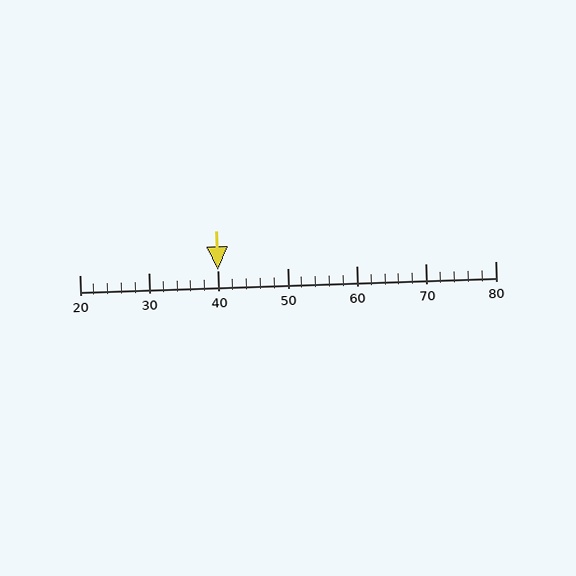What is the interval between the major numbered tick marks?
The major tick marks are spaced 10 units apart.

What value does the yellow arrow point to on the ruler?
The yellow arrow points to approximately 40.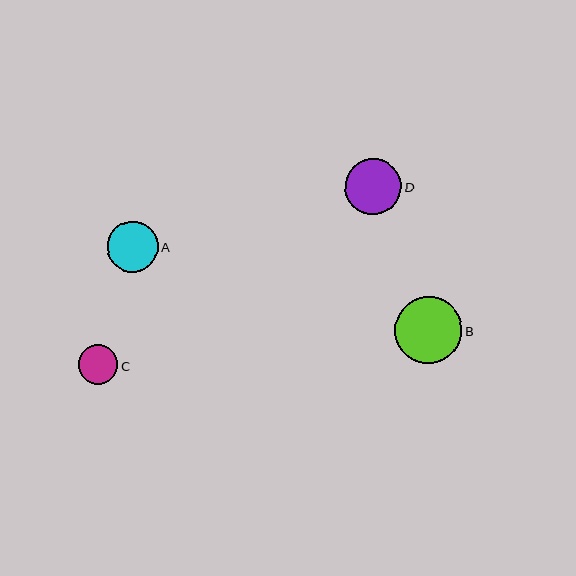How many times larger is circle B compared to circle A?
Circle B is approximately 1.3 times the size of circle A.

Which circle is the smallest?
Circle C is the smallest with a size of approximately 39 pixels.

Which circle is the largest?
Circle B is the largest with a size of approximately 67 pixels.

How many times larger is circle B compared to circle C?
Circle B is approximately 1.7 times the size of circle C.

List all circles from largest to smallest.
From largest to smallest: B, D, A, C.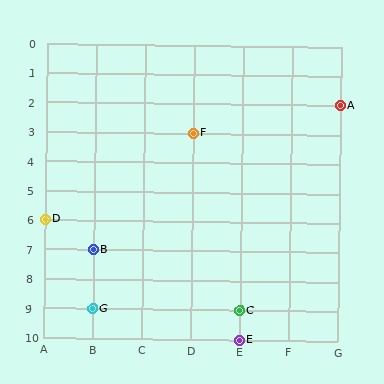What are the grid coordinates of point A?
Point A is at grid coordinates (G, 2).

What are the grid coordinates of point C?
Point C is at grid coordinates (E, 9).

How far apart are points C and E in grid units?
Points C and E are 1 row apart.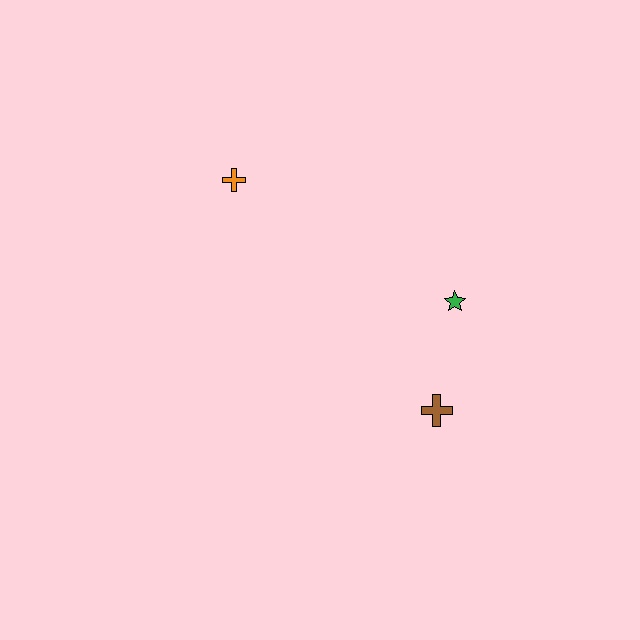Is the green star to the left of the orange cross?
No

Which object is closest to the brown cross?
The green star is closest to the brown cross.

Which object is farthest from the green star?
The orange cross is farthest from the green star.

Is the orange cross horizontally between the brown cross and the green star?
No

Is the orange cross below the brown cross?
No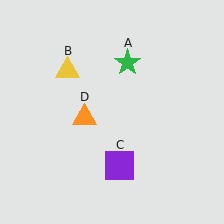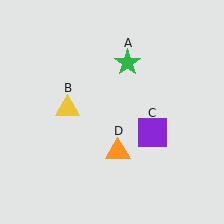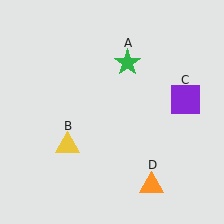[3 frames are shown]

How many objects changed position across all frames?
3 objects changed position: yellow triangle (object B), purple square (object C), orange triangle (object D).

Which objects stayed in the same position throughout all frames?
Green star (object A) remained stationary.